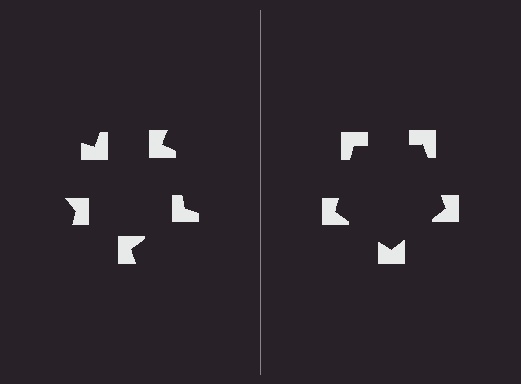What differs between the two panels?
The notched squares are positioned identically on both sides; only the wedge orientations differ. On the right they align to a pentagon; on the left they are misaligned.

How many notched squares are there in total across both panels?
10 — 5 on each side.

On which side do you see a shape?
An illusory pentagon appears on the right side. On the left side the wedge cuts are rotated, so no coherent shape forms.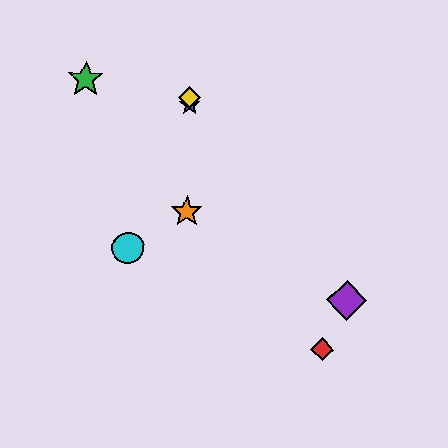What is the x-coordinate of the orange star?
The orange star is at x≈187.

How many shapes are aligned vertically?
3 shapes (the blue star, the yellow diamond, the orange star) are aligned vertically.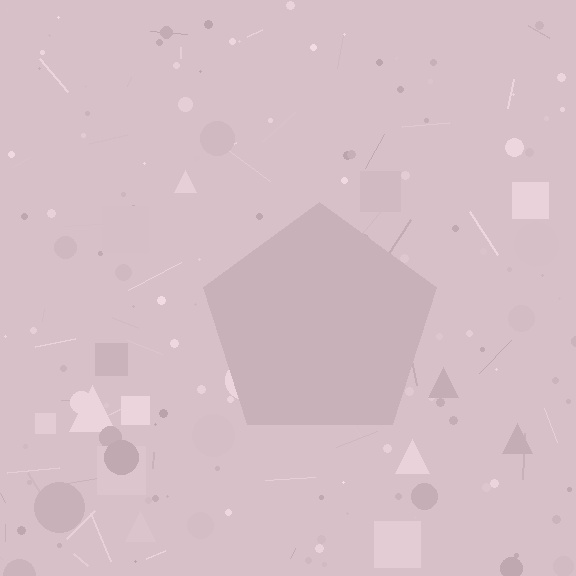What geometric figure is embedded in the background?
A pentagon is embedded in the background.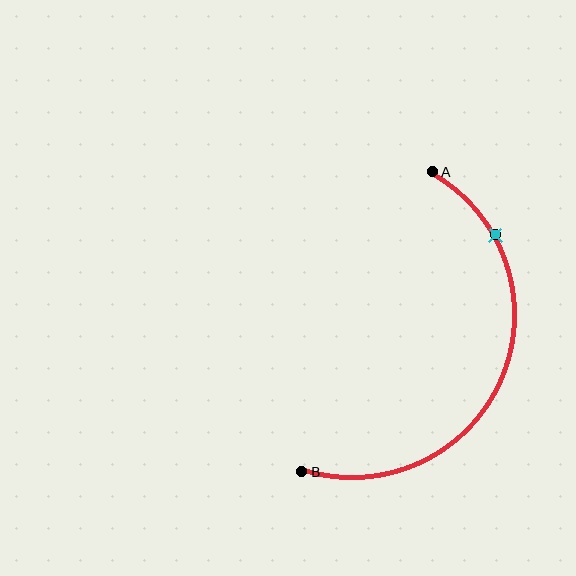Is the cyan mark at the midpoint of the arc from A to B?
No. The cyan mark lies on the arc but is closer to endpoint A. The arc midpoint would be at the point on the curve equidistant along the arc from both A and B.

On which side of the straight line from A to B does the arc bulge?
The arc bulges to the right of the straight line connecting A and B.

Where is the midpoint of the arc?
The arc midpoint is the point on the curve farthest from the straight line joining A and B. It sits to the right of that line.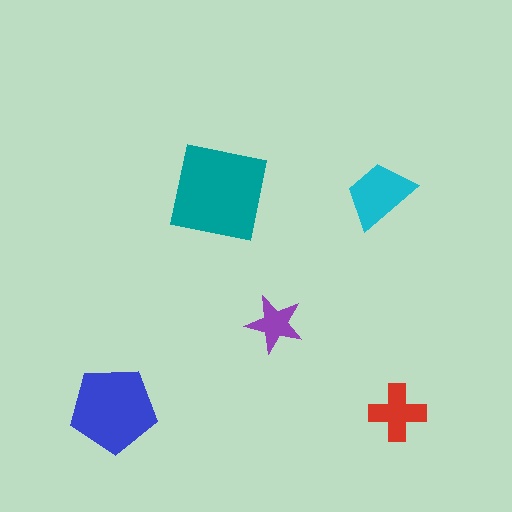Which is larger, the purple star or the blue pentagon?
The blue pentagon.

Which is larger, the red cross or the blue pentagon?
The blue pentagon.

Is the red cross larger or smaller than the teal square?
Smaller.